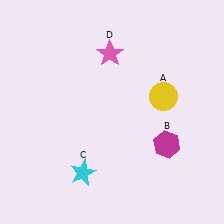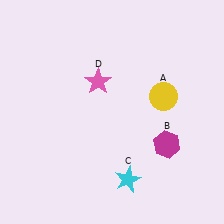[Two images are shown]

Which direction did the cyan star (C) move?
The cyan star (C) moved right.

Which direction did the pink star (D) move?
The pink star (D) moved down.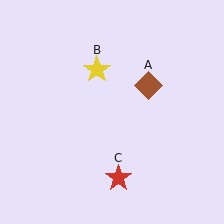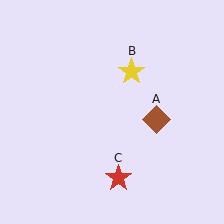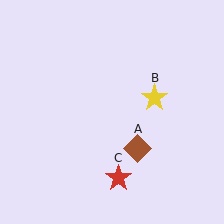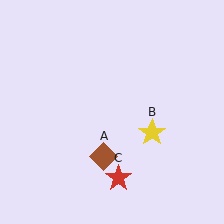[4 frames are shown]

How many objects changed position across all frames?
2 objects changed position: brown diamond (object A), yellow star (object B).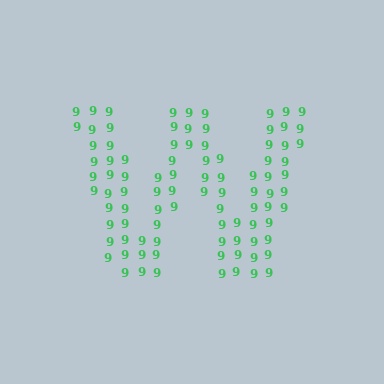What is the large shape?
The large shape is the letter W.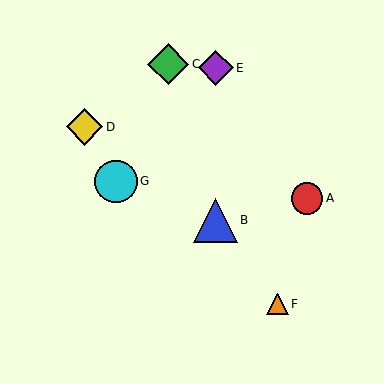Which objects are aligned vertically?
Objects B, E are aligned vertically.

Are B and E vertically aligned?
Yes, both are at x≈216.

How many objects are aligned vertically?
2 objects (B, E) are aligned vertically.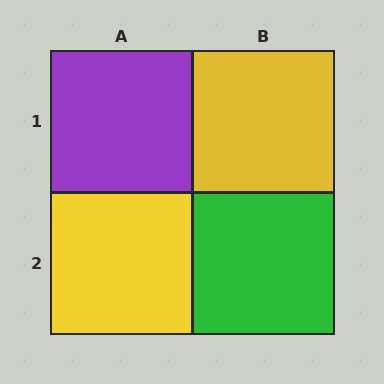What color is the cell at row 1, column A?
Purple.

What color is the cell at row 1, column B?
Yellow.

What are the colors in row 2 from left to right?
Yellow, green.